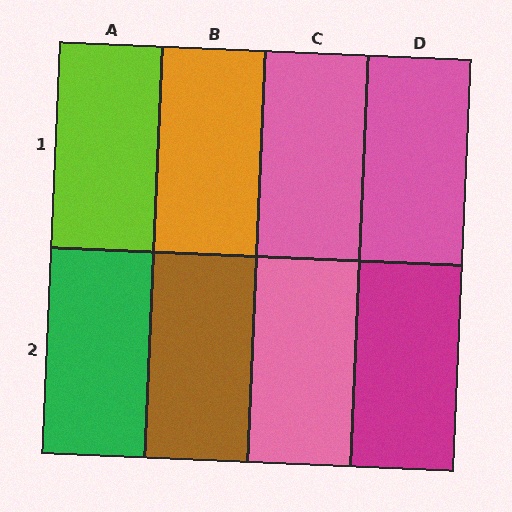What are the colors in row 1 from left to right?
Lime, orange, pink, pink.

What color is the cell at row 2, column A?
Green.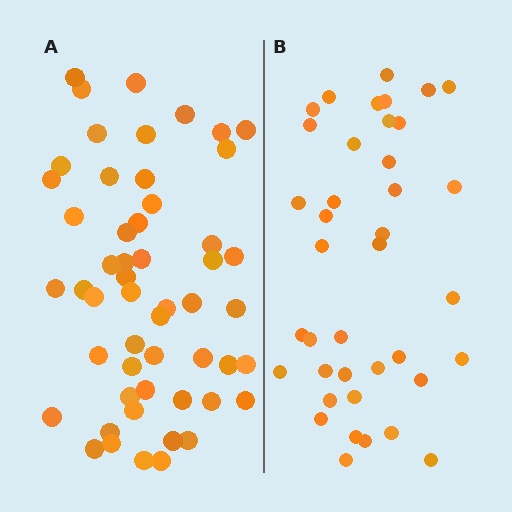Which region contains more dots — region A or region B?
Region A (the left region) has more dots.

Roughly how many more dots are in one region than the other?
Region A has approximately 15 more dots than region B.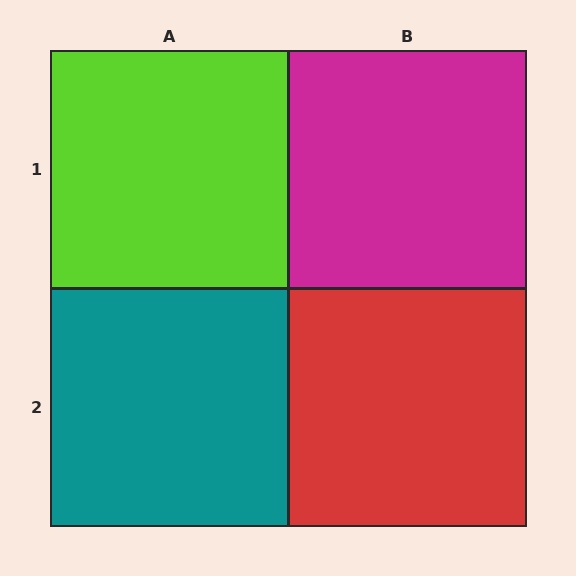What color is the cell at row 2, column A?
Teal.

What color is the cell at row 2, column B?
Red.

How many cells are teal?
1 cell is teal.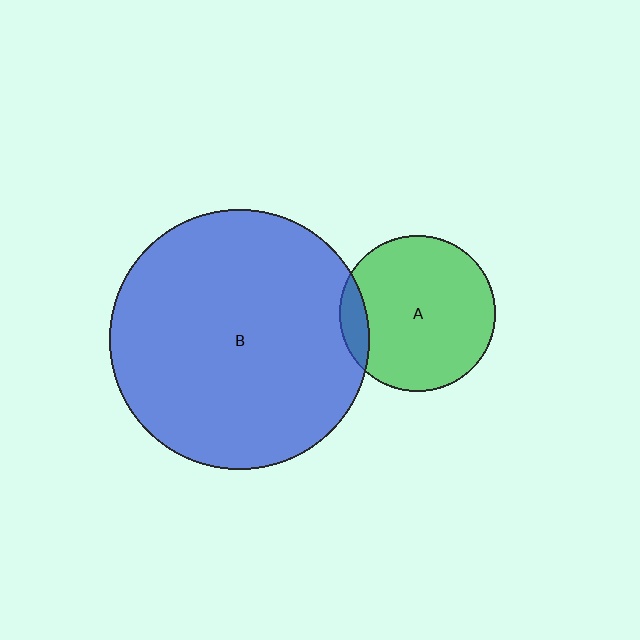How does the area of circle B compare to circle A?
Approximately 2.8 times.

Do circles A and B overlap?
Yes.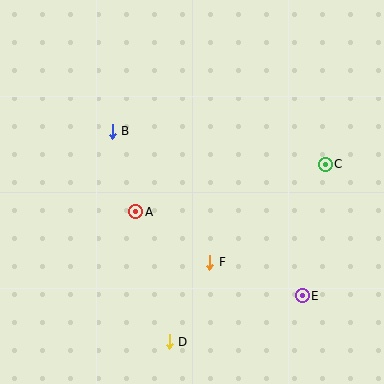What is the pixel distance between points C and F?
The distance between C and F is 151 pixels.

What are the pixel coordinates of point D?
Point D is at (169, 342).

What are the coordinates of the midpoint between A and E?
The midpoint between A and E is at (219, 254).